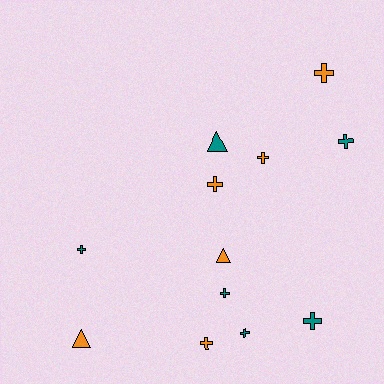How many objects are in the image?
There are 12 objects.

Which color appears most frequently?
Orange, with 6 objects.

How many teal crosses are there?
There are 5 teal crosses.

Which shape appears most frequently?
Cross, with 9 objects.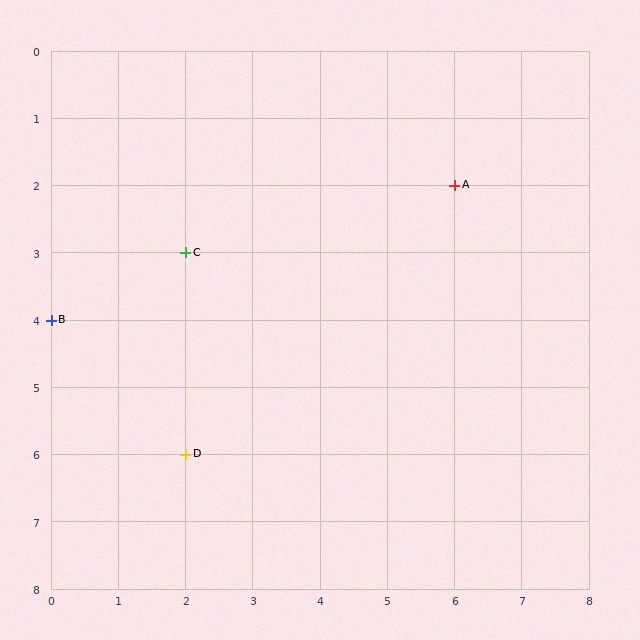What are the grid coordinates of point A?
Point A is at grid coordinates (6, 2).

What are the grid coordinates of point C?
Point C is at grid coordinates (2, 3).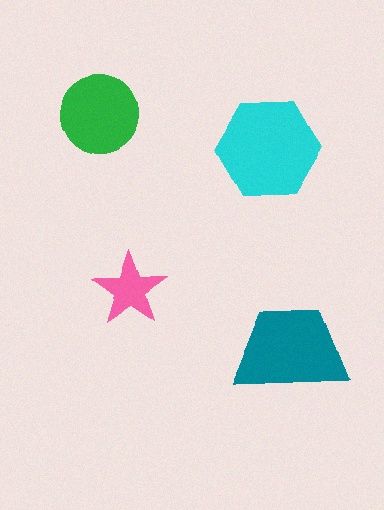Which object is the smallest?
The pink star.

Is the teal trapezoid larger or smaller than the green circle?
Larger.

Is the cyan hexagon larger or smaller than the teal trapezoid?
Larger.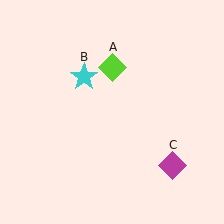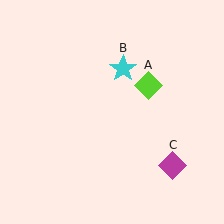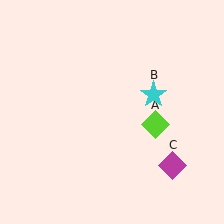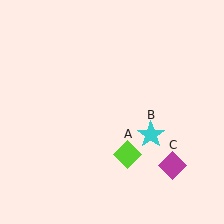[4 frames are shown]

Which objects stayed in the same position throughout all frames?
Magenta diamond (object C) remained stationary.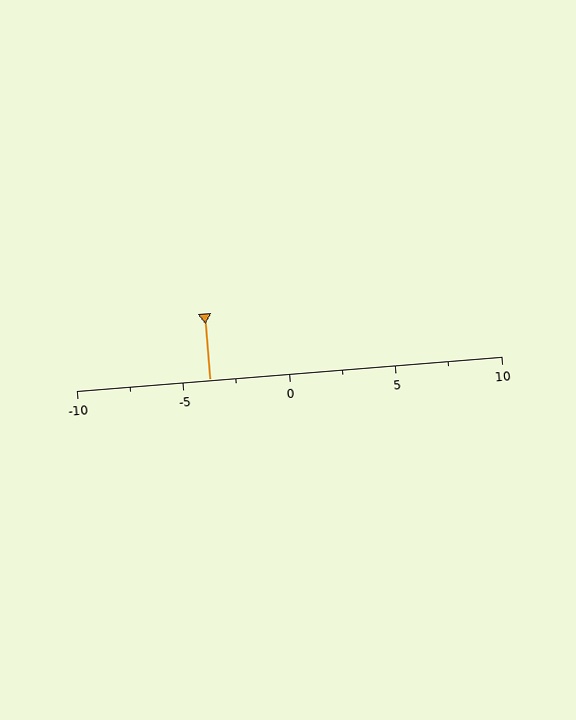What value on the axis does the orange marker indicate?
The marker indicates approximately -3.8.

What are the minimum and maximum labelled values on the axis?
The axis runs from -10 to 10.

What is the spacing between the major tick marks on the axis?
The major ticks are spaced 5 apart.